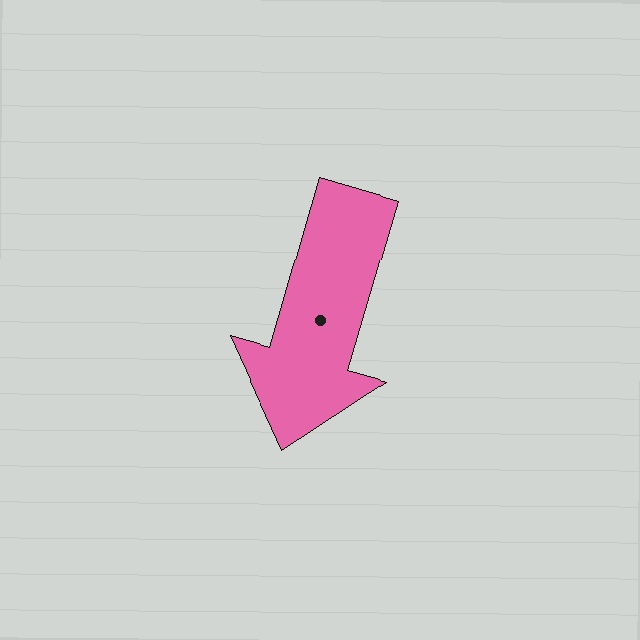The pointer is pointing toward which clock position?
Roughly 7 o'clock.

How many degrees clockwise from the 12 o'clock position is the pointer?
Approximately 196 degrees.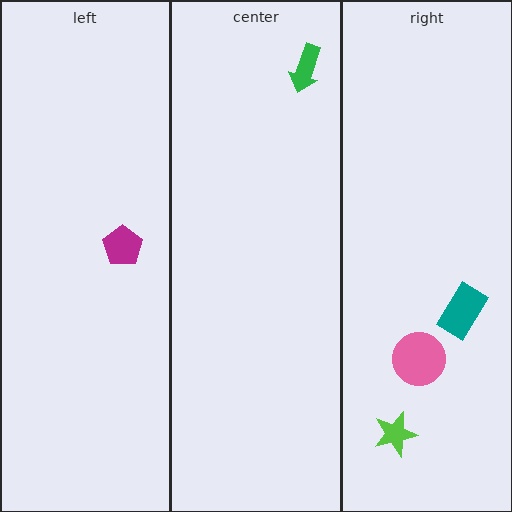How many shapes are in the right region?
3.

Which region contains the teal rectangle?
The right region.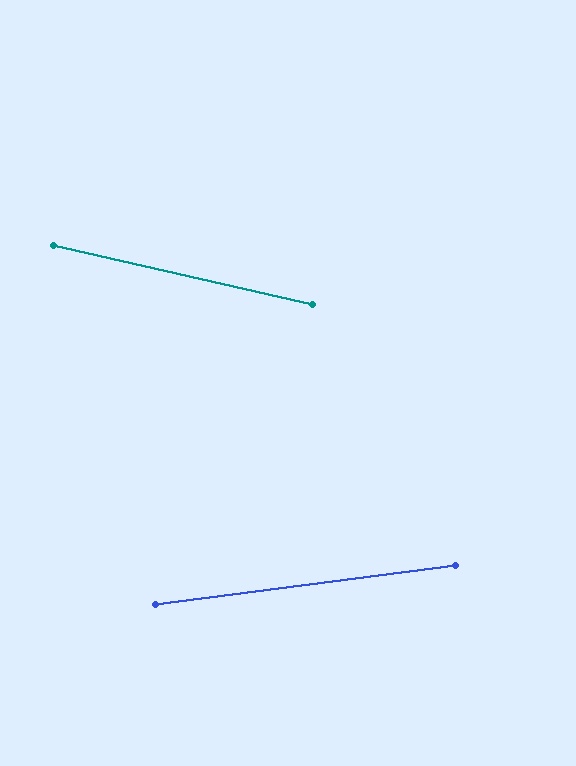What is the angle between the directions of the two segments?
Approximately 20 degrees.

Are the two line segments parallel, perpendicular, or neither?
Neither parallel nor perpendicular — they differ by about 20°.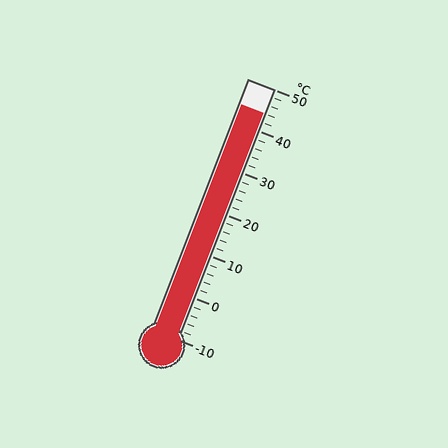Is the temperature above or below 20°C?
The temperature is above 20°C.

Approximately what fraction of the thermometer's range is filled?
The thermometer is filled to approximately 90% of its range.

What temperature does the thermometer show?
The thermometer shows approximately 44°C.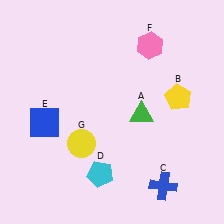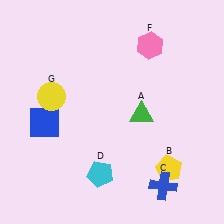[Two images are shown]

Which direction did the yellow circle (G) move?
The yellow circle (G) moved up.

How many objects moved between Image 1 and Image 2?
2 objects moved between the two images.